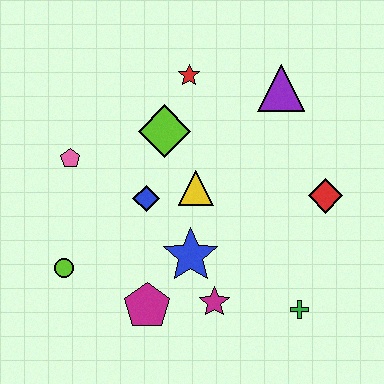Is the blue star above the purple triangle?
No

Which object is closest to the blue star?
The magenta star is closest to the blue star.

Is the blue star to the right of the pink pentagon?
Yes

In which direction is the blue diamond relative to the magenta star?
The blue diamond is above the magenta star.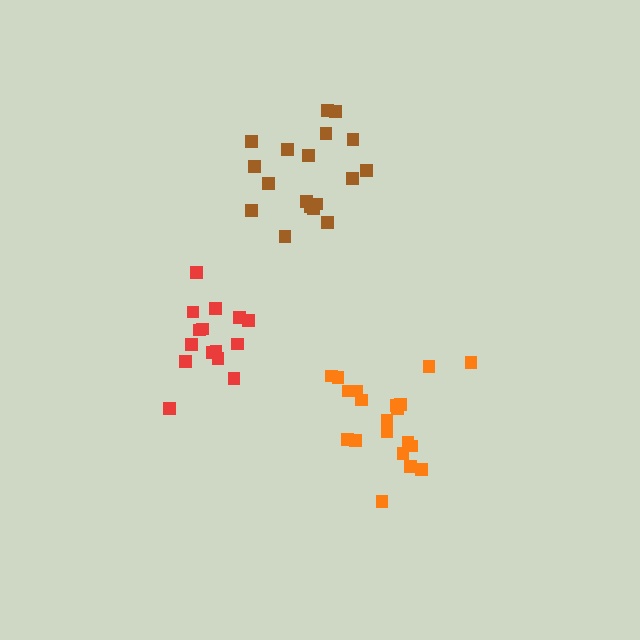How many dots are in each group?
Group 1: 20 dots, Group 2: 16 dots, Group 3: 18 dots (54 total).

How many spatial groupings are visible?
There are 3 spatial groupings.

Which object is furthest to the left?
The red cluster is leftmost.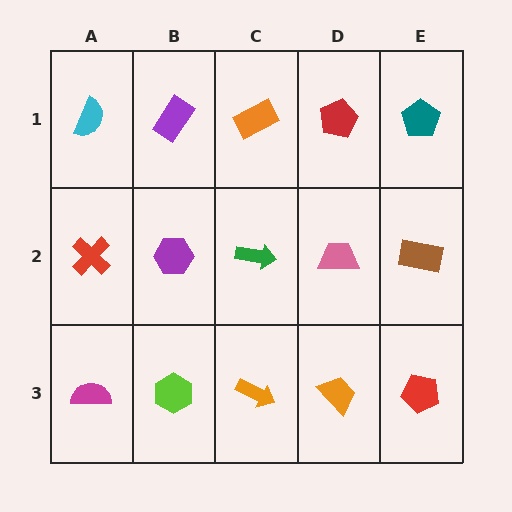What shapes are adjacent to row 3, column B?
A purple hexagon (row 2, column B), a magenta semicircle (row 3, column A), an orange arrow (row 3, column C).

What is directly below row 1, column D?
A pink trapezoid.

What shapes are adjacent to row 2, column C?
An orange rectangle (row 1, column C), an orange arrow (row 3, column C), a purple hexagon (row 2, column B), a pink trapezoid (row 2, column D).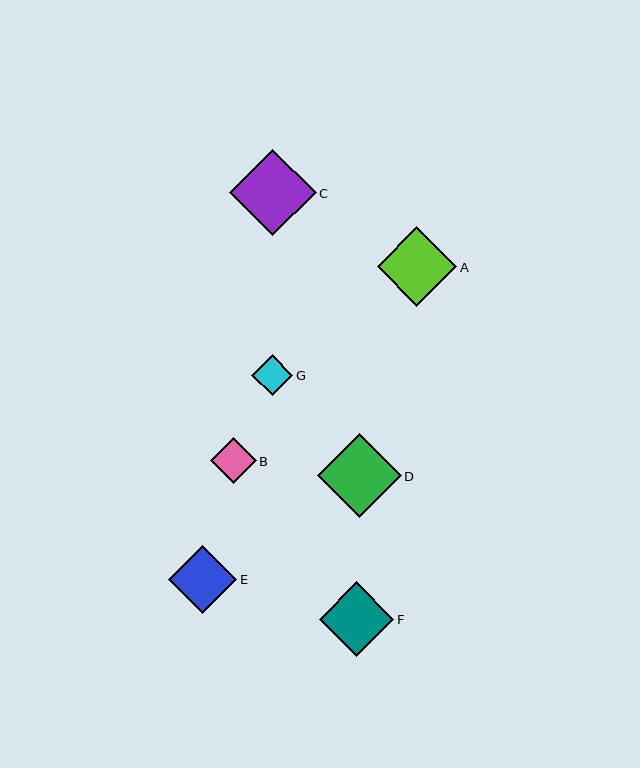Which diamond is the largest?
Diamond C is the largest with a size of approximately 87 pixels.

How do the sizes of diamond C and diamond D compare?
Diamond C and diamond D are approximately the same size.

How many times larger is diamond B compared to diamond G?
Diamond B is approximately 1.1 times the size of diamond G.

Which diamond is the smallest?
Diamond G is the smallest with a size of approximately 41 pixels.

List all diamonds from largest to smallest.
From largest to smallest: C, D, A, F, E, B, G.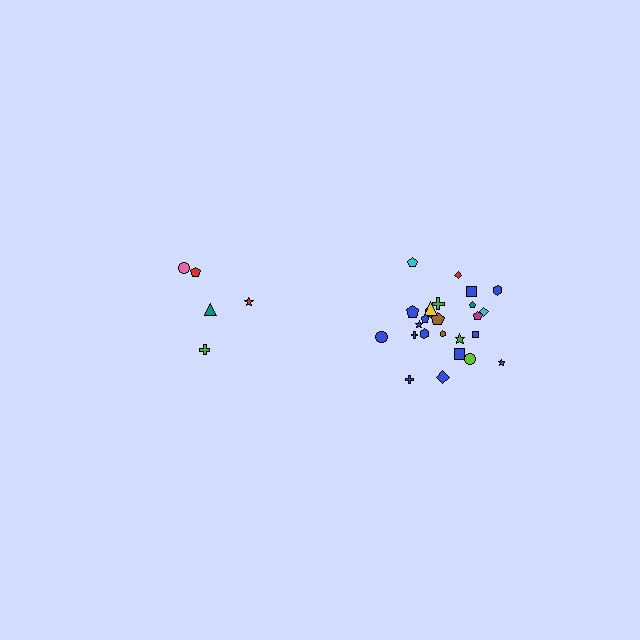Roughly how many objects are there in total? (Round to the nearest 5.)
Roughly 30 objects in total.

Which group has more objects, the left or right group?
The right group.